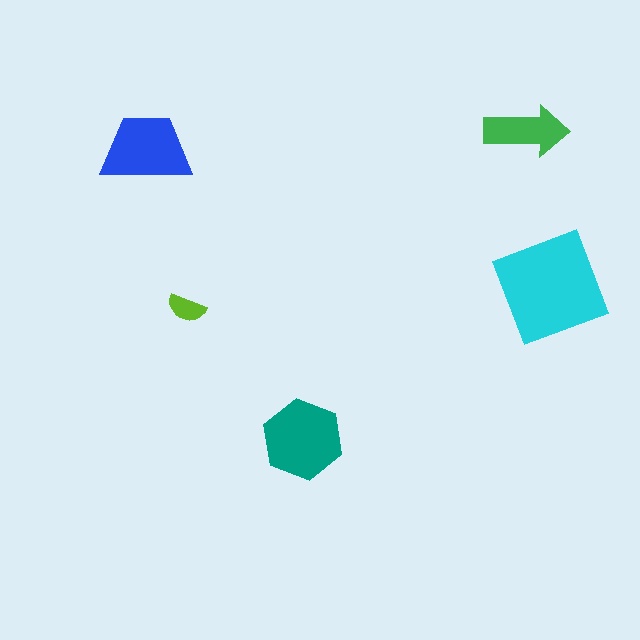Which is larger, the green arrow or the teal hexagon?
The teal hexagon.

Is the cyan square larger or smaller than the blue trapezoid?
Larger.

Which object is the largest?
The cyan square.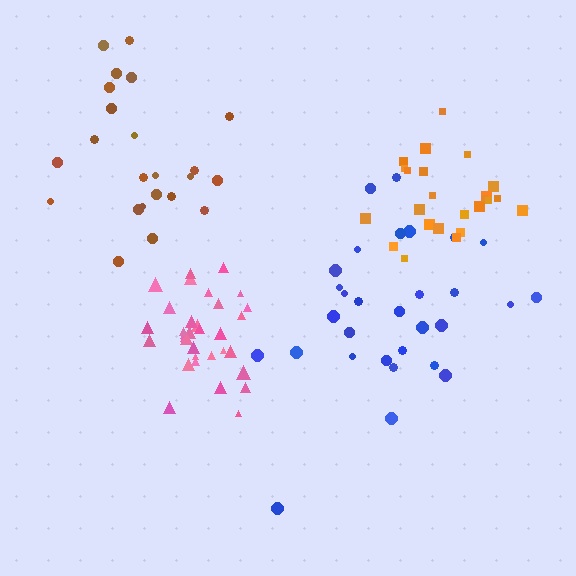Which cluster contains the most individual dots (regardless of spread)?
Pink (33).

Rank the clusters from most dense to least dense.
pink, orange, blue, brown.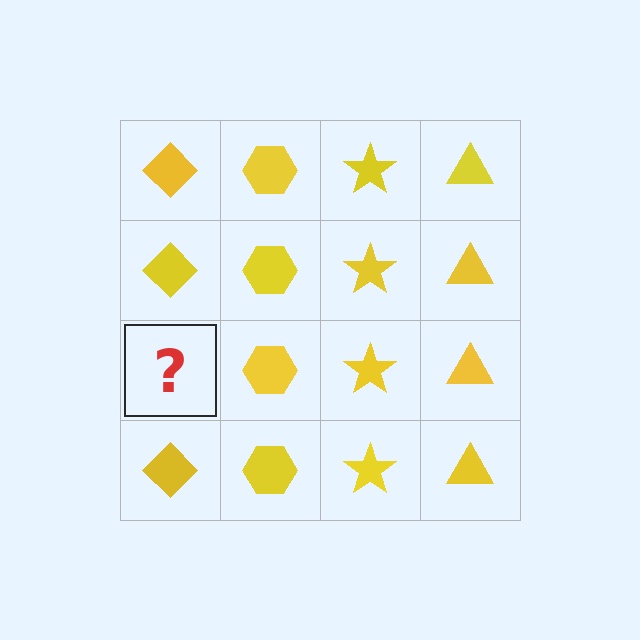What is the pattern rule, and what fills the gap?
The rule is that each column has a consistent shape. The gap should be filled with a yellow diamond.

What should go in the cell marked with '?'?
The missing cell should contain a yellow diamond.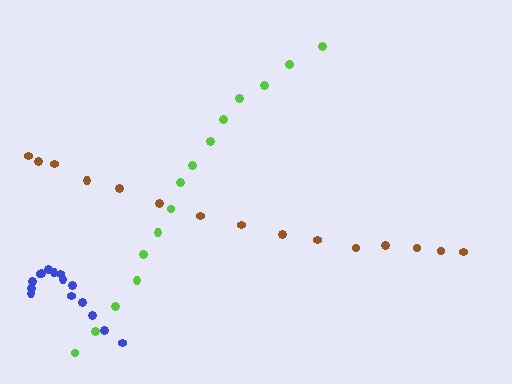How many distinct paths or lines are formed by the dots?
There are 3 distinct paths.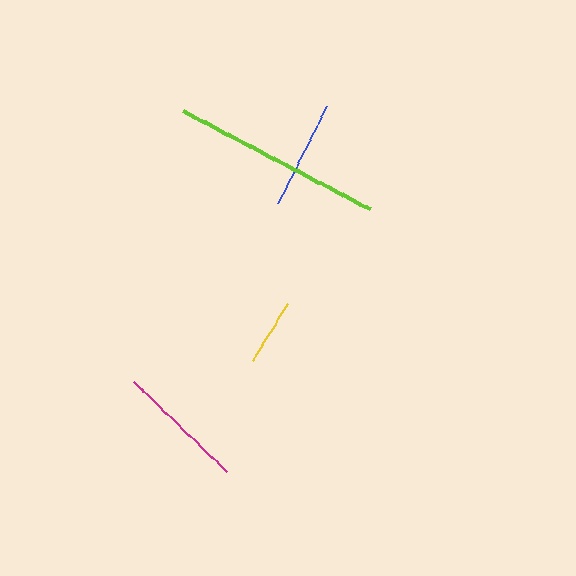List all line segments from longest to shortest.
From longest to shortest: lime, magenta, blue, yellow.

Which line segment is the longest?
The lime line is the longest at approximately 210 pixels.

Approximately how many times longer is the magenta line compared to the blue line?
The magenta line is approximately 1.2 times the length of the blue line.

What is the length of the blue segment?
The blue segment is approximately 108 pixels long.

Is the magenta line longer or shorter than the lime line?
The lime line is longer than the magenta line.